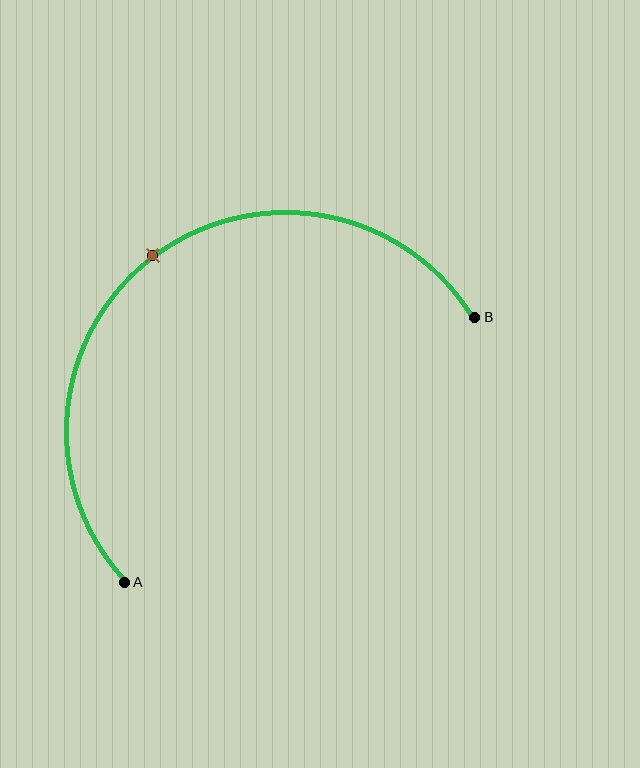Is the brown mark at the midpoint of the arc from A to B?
Yes. The brown mark lies on the arc at equal arc-length from both A and B — it is the arc midpoint.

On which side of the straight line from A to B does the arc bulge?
The arc bulges above and to the left of the straight line connecting A and B.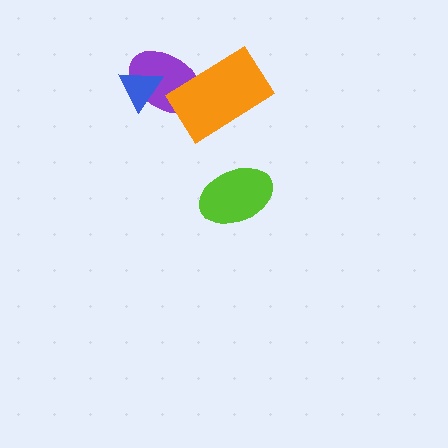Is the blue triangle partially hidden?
No, no other shape covers it.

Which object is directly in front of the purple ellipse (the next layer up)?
The orange rectangle is directly in front of the purple ellipse.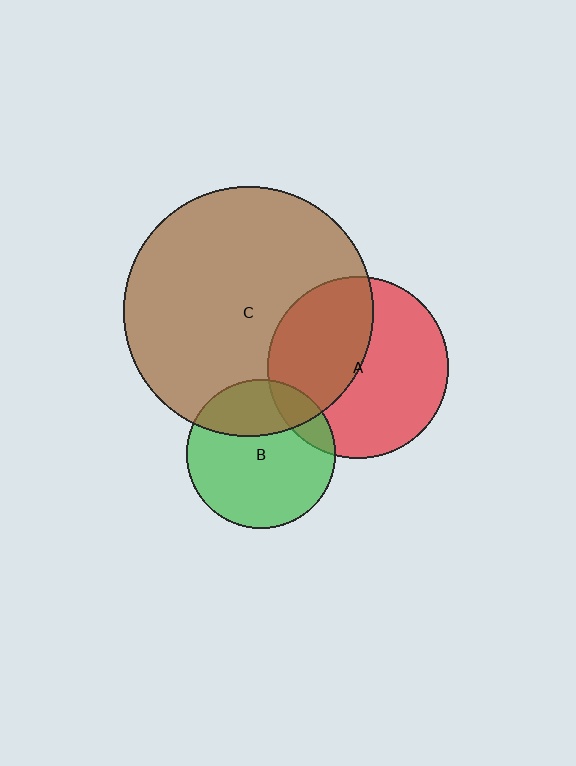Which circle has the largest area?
Circle C (brown).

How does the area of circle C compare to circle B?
Approximately 2.8 times.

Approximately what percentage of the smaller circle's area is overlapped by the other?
Approximately 15%.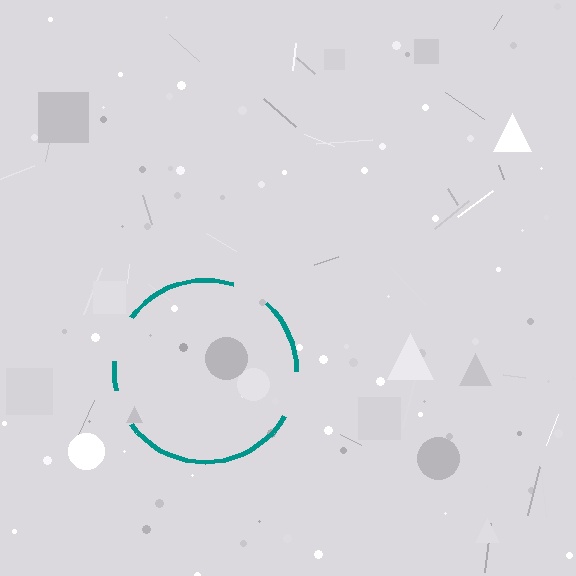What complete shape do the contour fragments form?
The contour fragments form a circle.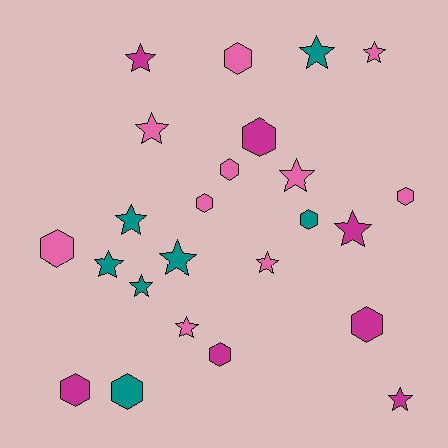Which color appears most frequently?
Pink, with 10 objects.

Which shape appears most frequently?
Star, with 13 objects.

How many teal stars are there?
There are 5 teal stars.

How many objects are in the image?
There are 24 objects.